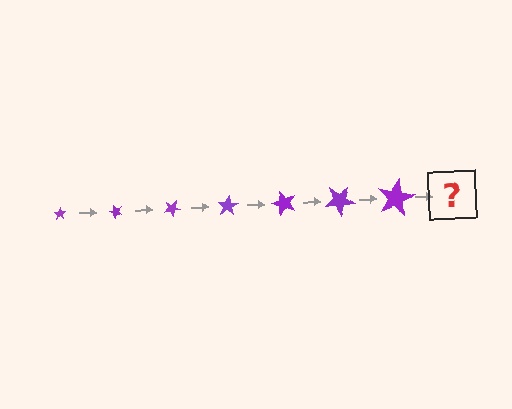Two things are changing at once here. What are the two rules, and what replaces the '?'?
The two rules are that the star grows larger each step and it rotates 50 degrees each step. The '?' should be a star, larger than the previous one and rotated 350 degrees from the start.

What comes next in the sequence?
The next element should be a star, larger than the previous one and rotated 350 degrees from the start.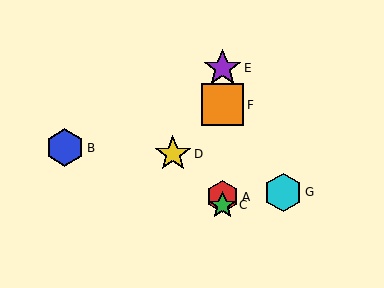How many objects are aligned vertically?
4 objects (A, C, E, F) are aligned vertically.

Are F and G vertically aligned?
No, F is at x≈222 and G is at x≈283.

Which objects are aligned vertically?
Objects A, C, E, F are aligned vertically.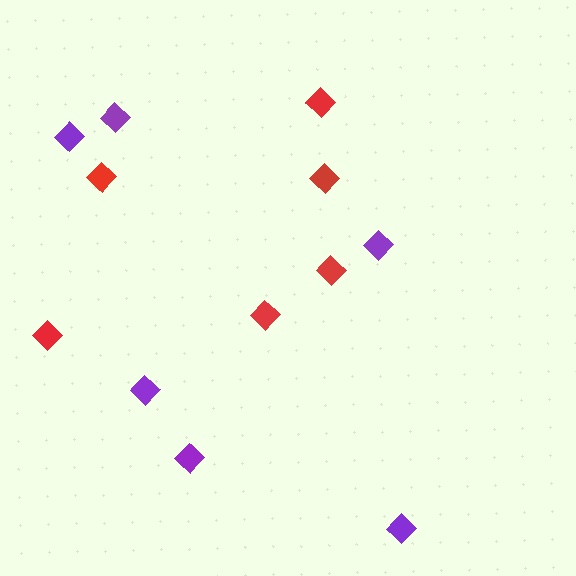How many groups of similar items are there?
There are 2 groups: one group of purple diamonds (6) and one group of red diamonds (6).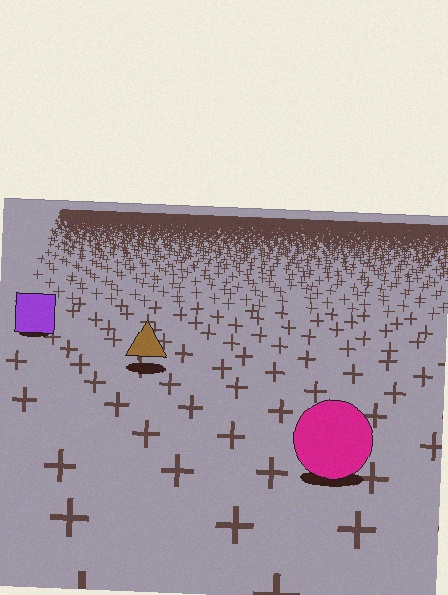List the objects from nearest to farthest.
From nearest to farthest: the magenta circle, the brown triangle, the purple square.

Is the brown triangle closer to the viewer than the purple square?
Yes. The brown triangle is closer — you can tell from the texture gradient: the ground texture is coarser near it.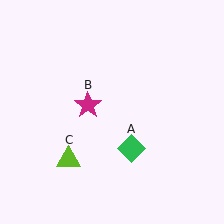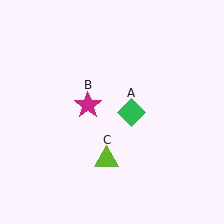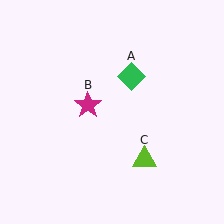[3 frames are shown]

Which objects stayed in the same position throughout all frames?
Magenta star (object B) remained stationary.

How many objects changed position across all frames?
2 objects changed position: green diamond (object A), lime triangle (object C).